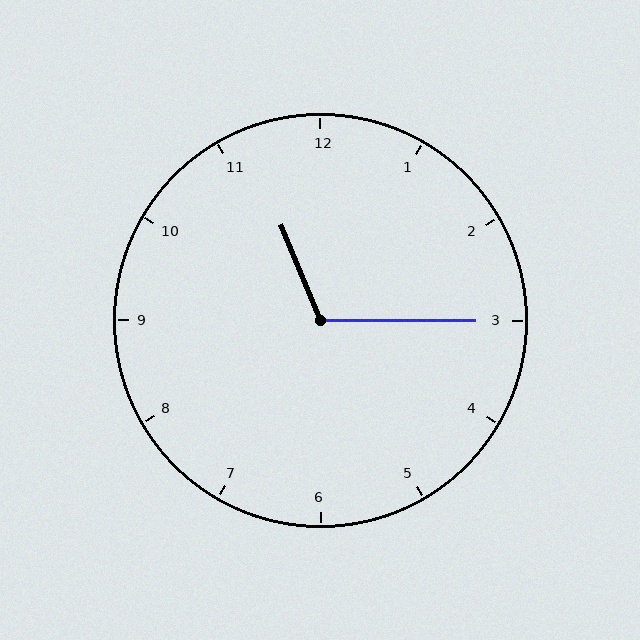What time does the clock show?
11:15.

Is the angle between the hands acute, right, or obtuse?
It is obtuse.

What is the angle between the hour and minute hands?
Approximately 112 degrees.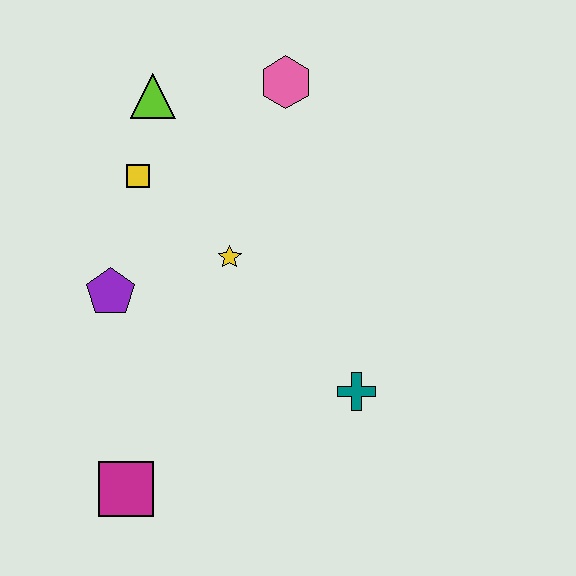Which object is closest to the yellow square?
The lime triangle is closest to the yellow square.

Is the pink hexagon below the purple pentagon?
No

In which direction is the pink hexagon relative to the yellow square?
The pink hexagon is to the right of the yellow square.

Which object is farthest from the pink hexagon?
The magenta square is farthest from the pink hexagon.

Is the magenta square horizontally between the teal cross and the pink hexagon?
No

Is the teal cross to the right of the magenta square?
Yes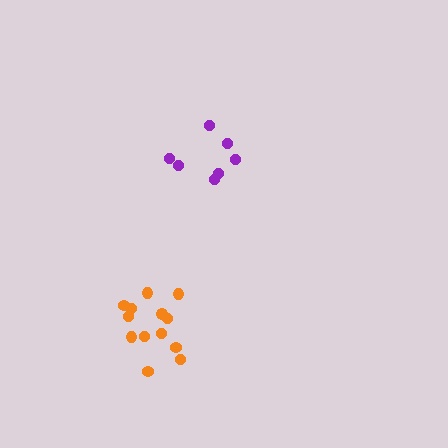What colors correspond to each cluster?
The clusters are colored: orange, purple.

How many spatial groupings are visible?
There are 2 spatial groupings.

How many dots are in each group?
Group 1: 13 dots, Group 2: 7 dots (20 total).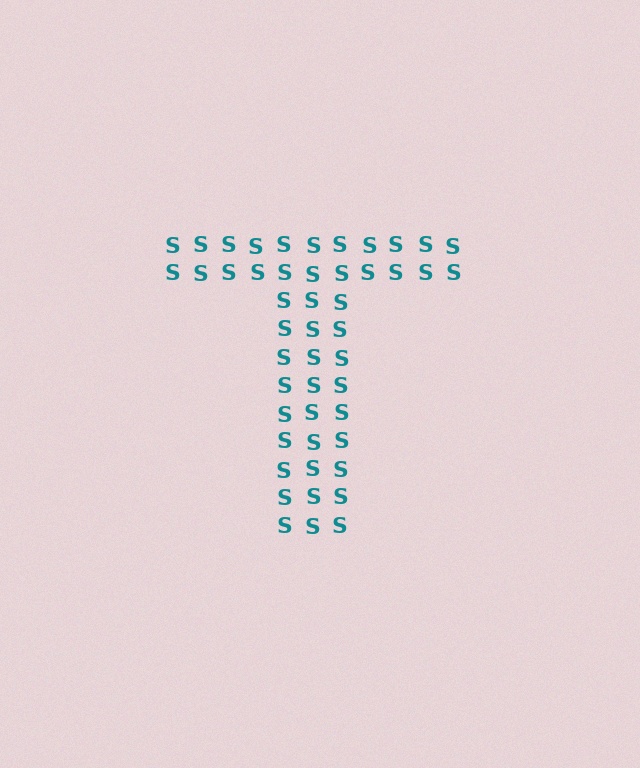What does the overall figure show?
The overall figure shows the letter T.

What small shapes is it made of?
It is made of small letter S's.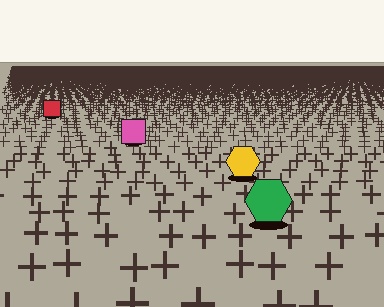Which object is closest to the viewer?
The green hexagon is closest. The texture marks near it are larger and more spread out.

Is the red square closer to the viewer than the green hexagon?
No. The green hexagon is closer — you can tell from the texture gradient: the ground texture is coarser near it.